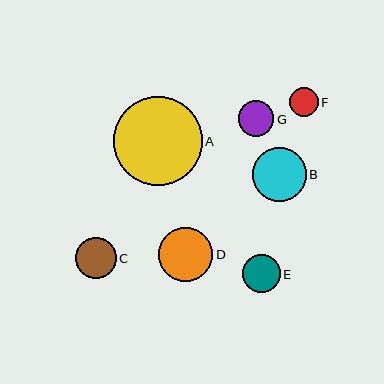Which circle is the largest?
Circle A is the largest with a size of approximately 89 pixels.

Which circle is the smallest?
Circle F is the smallest with a size of approximately 28 pixels.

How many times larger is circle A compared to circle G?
Circle A is approximately 2.5 times the size of circle G.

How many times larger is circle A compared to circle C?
Circle A is approximately 2.2 times the size of circle C.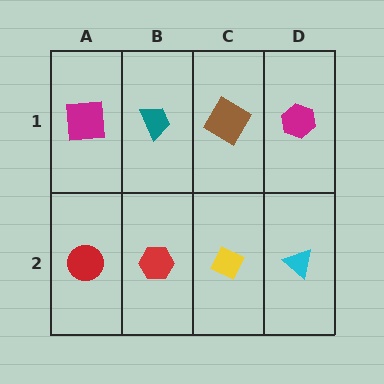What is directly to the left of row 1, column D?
A brown diamond.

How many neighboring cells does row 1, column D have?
2.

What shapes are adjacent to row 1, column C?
A yellow diamond (row 2, column C), a teal trapezoid (row 1, column B), a magenta hexagon (row 1, column D).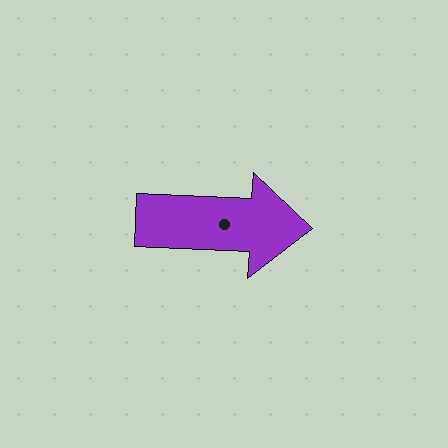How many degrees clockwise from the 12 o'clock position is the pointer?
Approximately 93 degrees.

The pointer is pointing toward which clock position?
Roughly 3 o'clock.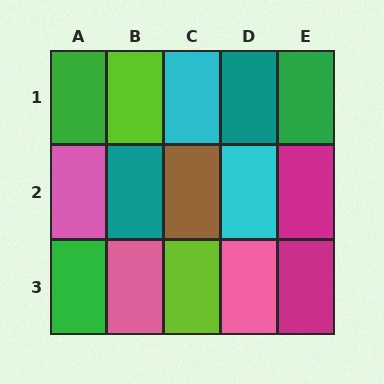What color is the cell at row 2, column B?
Teal.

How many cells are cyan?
2 cells are cyan.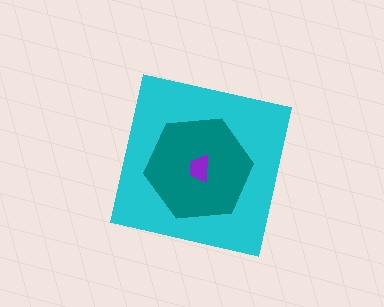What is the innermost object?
The purple trapezoid.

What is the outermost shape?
The cyan square.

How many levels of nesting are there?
3.